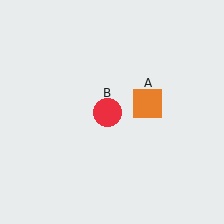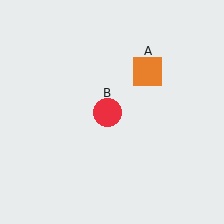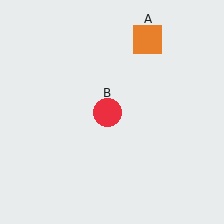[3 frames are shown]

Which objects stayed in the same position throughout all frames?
Red circle (object B) remained stationary.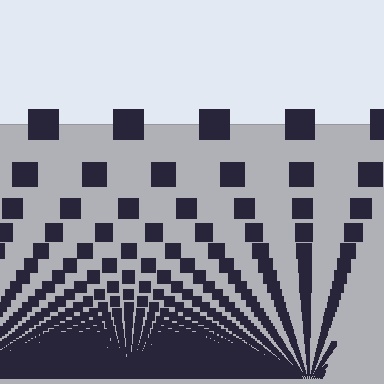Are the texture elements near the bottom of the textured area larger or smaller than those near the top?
Smaller. The gradient is inverted — elements near the bottom are smaller and denser.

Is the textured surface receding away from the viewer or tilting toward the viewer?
The surface appears to tilt toward the viewer. Texture elements get larger and sparser toward the top.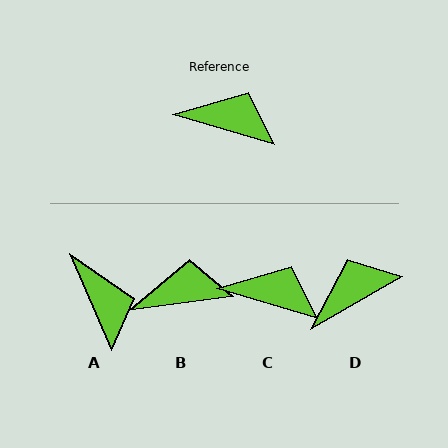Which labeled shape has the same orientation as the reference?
C.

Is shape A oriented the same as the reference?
No, it is off by about 51 degrees.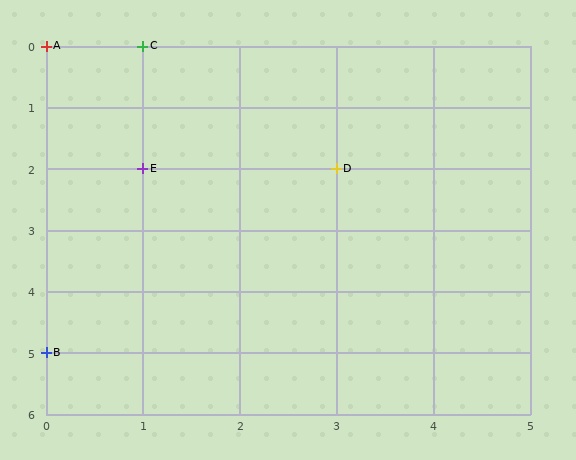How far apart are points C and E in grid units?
Points C and E are 2 rows apart.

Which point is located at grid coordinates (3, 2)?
Point D is at (3, 2).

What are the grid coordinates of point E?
Point E is at grid coordinates (1, 2).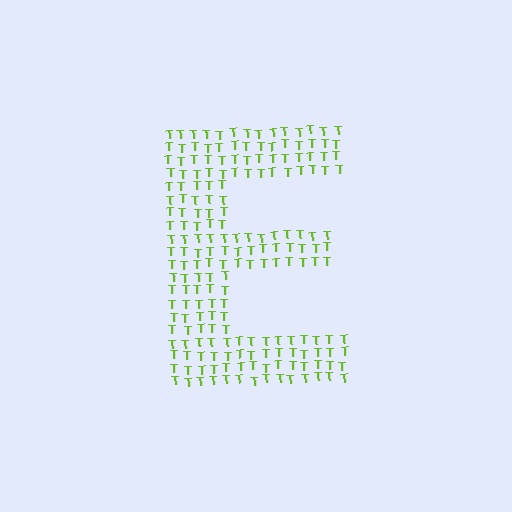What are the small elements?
The small elements are letter T's.